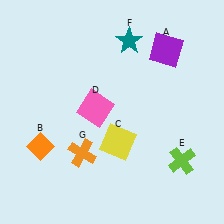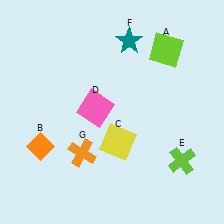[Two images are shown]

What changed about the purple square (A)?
In Image 1, A is purple. In Image 2, it changed to lime.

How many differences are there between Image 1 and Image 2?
There is 1 difference between the two images.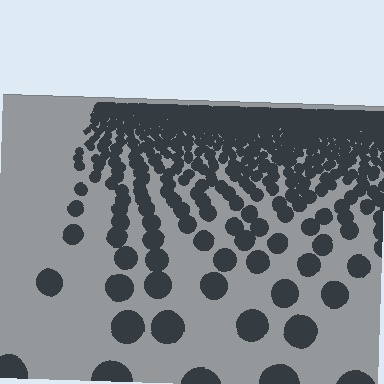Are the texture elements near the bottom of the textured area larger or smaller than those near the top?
Larger. Near the bottom, elements are closer to the viewer and appear at a bigger on-screen size.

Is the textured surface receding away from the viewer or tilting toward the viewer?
The surface is receding away from the viewer. Texture elements get smaller and denser toward the top.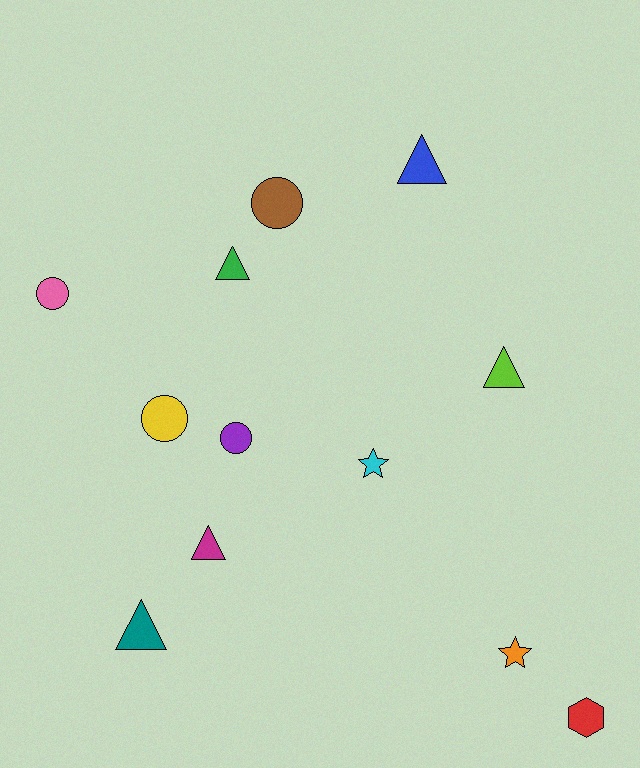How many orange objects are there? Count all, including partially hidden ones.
There is 1 orange object.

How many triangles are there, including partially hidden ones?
There are 5 triangles.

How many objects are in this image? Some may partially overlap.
There are 12 objects.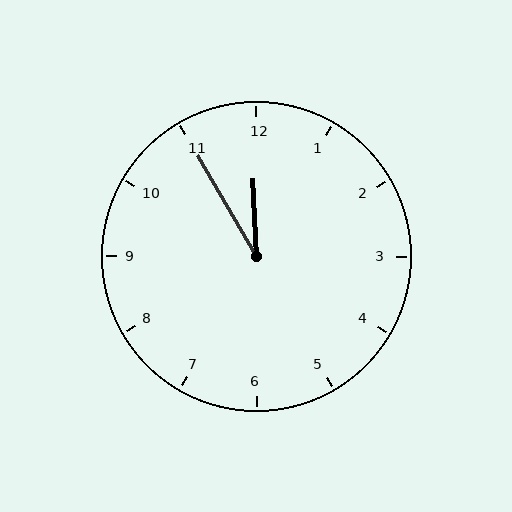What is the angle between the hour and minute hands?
Approximately 28 degrees.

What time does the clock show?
11:55.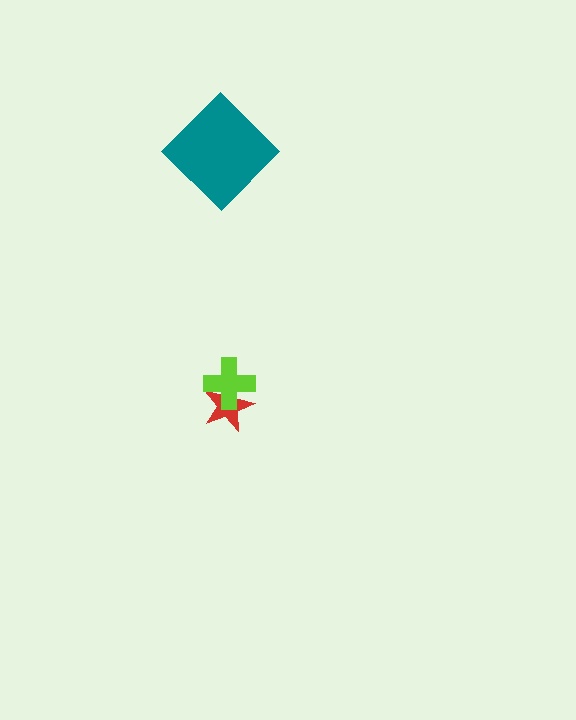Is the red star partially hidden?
Yes, it is partially covered by another shape.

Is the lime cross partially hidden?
No, no other shape covers it.